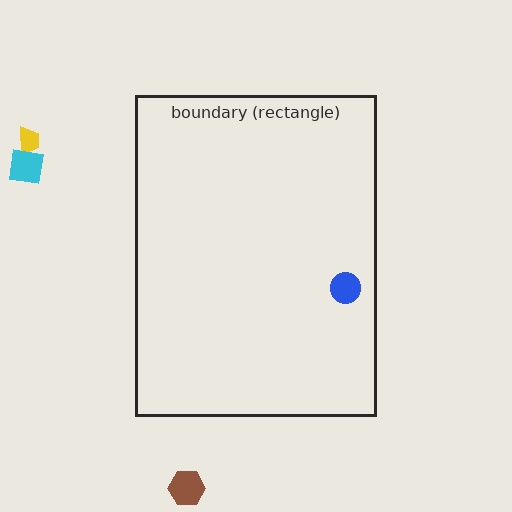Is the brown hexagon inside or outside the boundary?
Outside.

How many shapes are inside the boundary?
1 inside, 3 outside.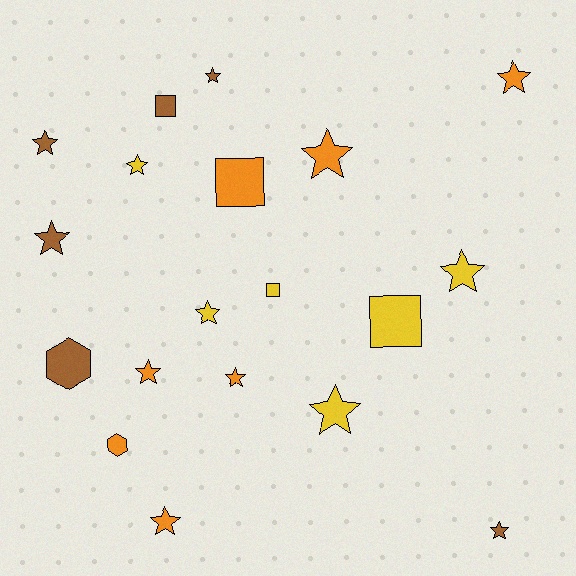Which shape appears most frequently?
Star, with 13 objects.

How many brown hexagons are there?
There is 1 brown hexagon.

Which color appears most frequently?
Orange, with 7 objects.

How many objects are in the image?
There are 19 objects.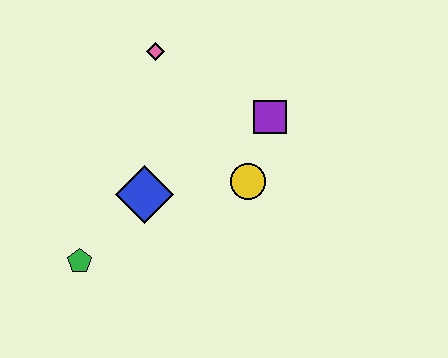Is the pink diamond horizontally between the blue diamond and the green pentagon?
No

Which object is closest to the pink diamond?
The purple square is closest to the pink diamond.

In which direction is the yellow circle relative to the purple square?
The yellow circle is below the purple square.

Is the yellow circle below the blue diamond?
No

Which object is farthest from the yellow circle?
The green pentagon is farthest from the yellow circle.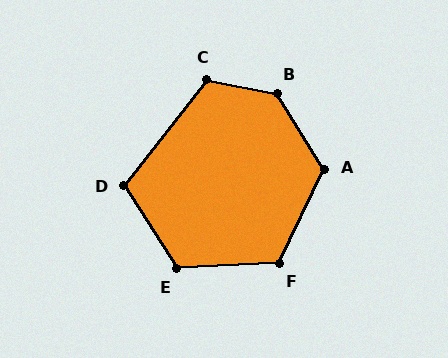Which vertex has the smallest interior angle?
D, at approximately 109 degrees.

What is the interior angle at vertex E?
Approximately 120 degrees (obtuse).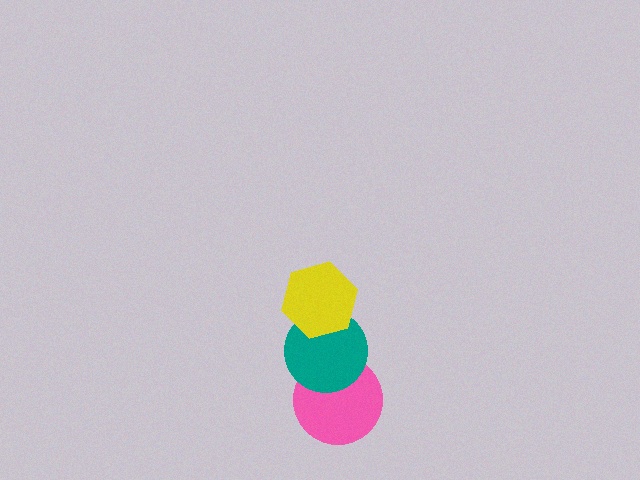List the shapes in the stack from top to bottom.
From top to bottom: the yellow hexagon, the teal circle, the pink circle.